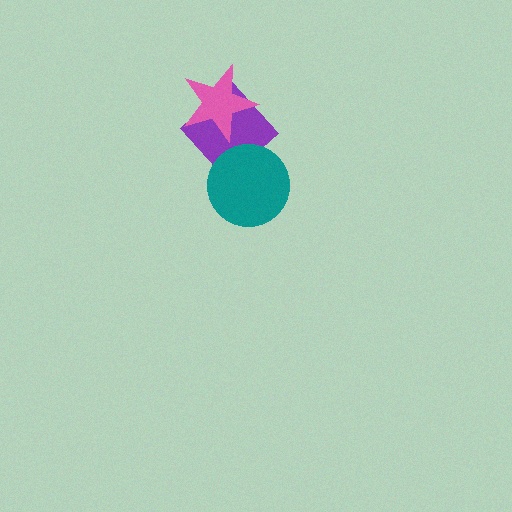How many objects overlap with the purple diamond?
2 objects overlap with the purple diamond.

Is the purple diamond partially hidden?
Yes, it is partially covered by another shape.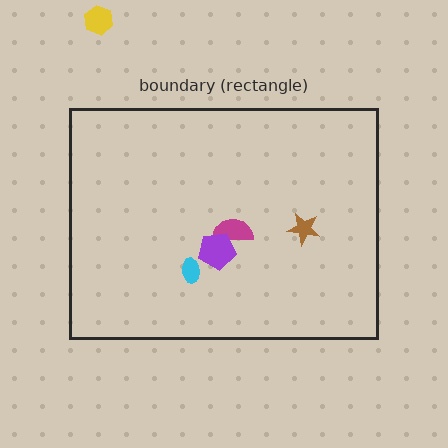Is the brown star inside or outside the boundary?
Inside.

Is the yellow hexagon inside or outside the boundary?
Outside.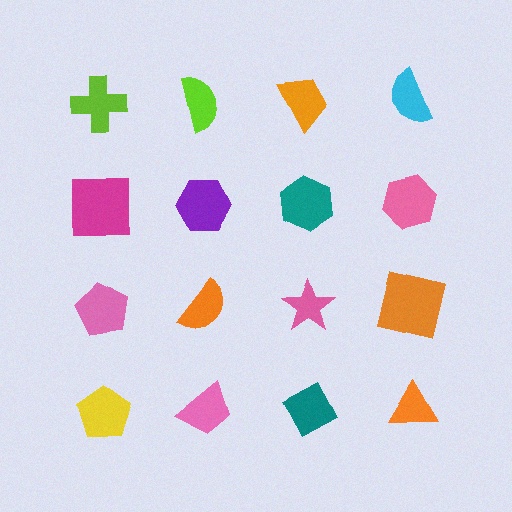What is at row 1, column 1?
A lime cross.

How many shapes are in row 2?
4 shapes.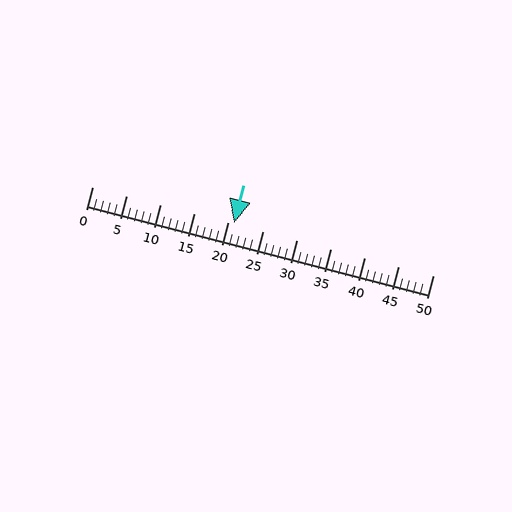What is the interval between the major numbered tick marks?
The major tick marks are spaced 5 units apart.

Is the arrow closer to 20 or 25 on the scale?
The arrow is closer to 20.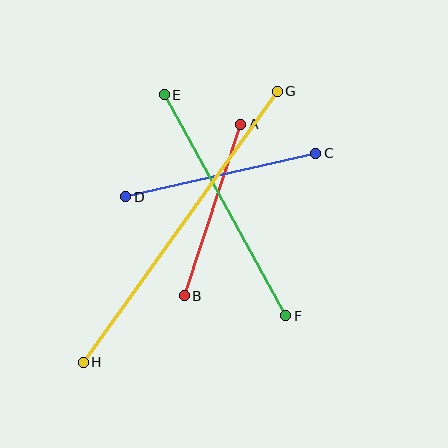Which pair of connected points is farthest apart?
Points G and H are farthest apart.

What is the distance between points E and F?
The distance is approximately 252 pixels.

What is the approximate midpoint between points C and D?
The midpoint is at approximately (221, 175) pixels.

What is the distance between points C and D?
The distance is approximately 195 pixels.